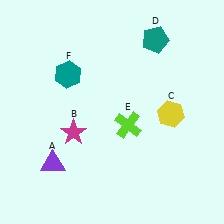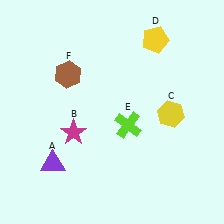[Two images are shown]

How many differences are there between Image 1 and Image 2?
There are 2 differences between the two images.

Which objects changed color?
D changed from teal to yellow. F changed from teal to brown.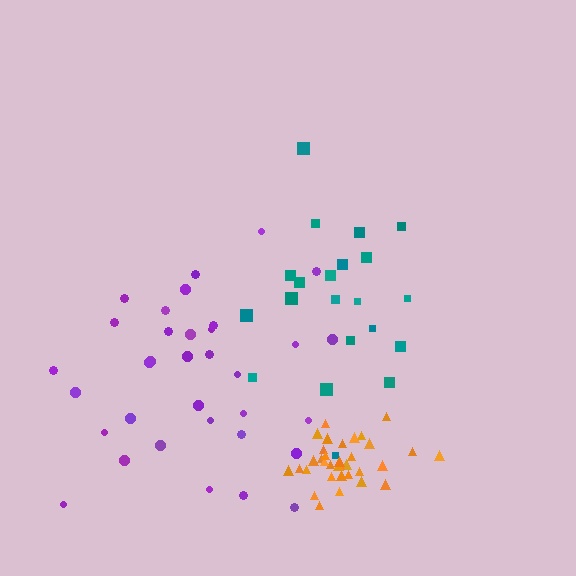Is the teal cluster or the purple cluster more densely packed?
Teal.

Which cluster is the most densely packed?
Orange.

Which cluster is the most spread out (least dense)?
Purple.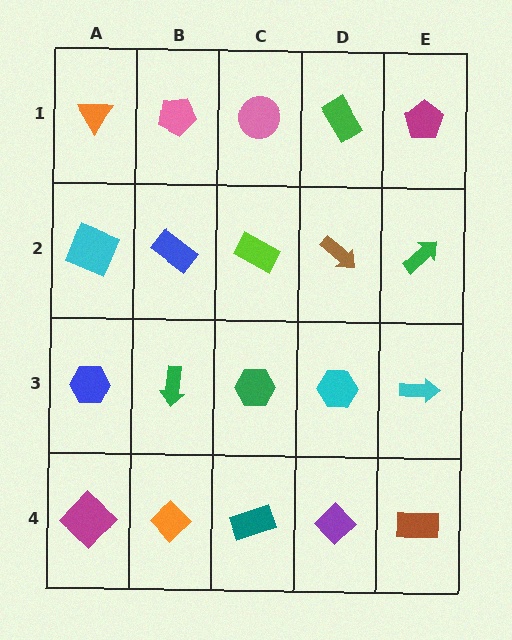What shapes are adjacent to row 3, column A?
A cyan square (row 2, column A), a magenta diamond (row 4, column A), a green arrow (row 3, column B).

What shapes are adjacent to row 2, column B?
A pink pentagon (row 1, column B), a green arrow (row 3, column B), a cyan square (row 2, column A), a lime rectangle (row 2, column C).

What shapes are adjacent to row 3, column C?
A lime rectangle (row 2, column C), a teal rectangle (row 4, column C), a green arrow (row 3, column B), a cyan hexagon (row 3, column D).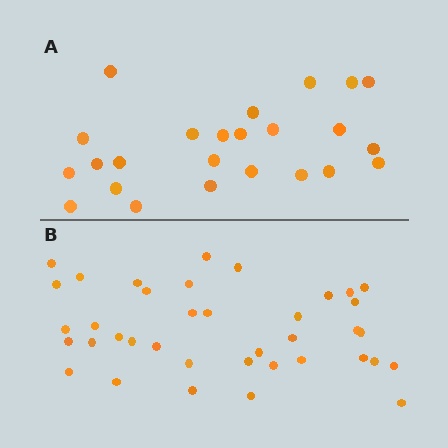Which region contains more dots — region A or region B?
Region B (the bottom region) has more dots.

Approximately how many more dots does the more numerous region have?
Region B has approximately 15 more dots than region A.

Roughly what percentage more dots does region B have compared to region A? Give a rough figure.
About 60% more.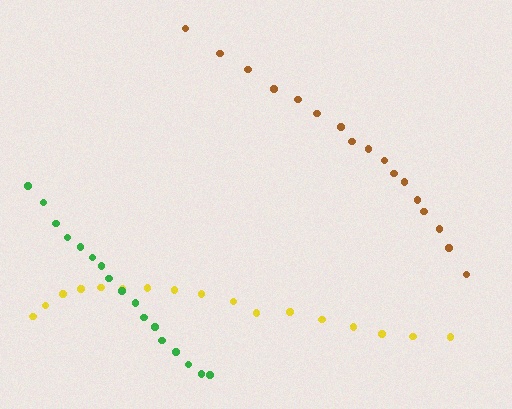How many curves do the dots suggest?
There are 3 distinct paths.